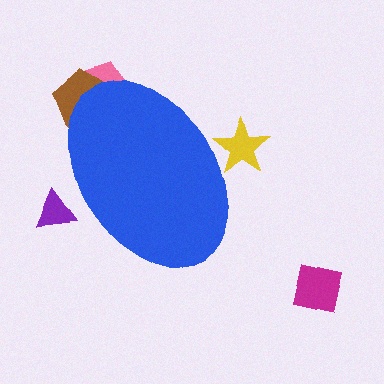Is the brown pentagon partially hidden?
Yes, the brown pentagon is partially hidden behind the blue ellipse.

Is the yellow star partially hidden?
Yes, the yellow star is partially hidden behind the blue ellipse.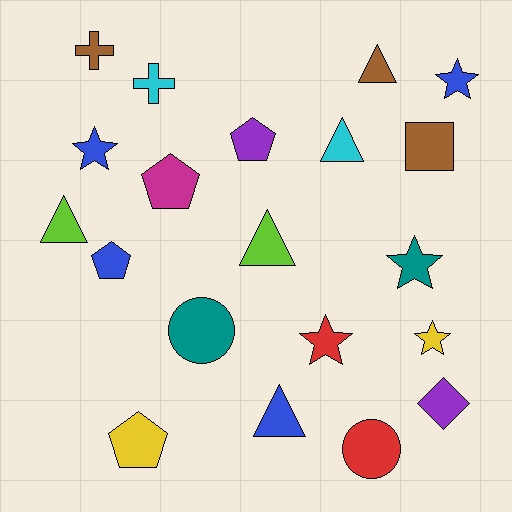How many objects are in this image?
There are 20 objects.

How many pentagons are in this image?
There are 4 pentagons.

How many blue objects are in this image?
There are 4 blue objects.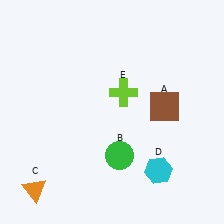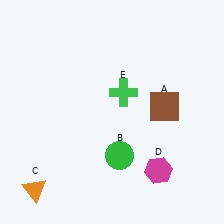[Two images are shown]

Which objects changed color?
D changed from cyan to magenta. E changed from lime to green.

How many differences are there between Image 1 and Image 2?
There are 2 differences between the two images.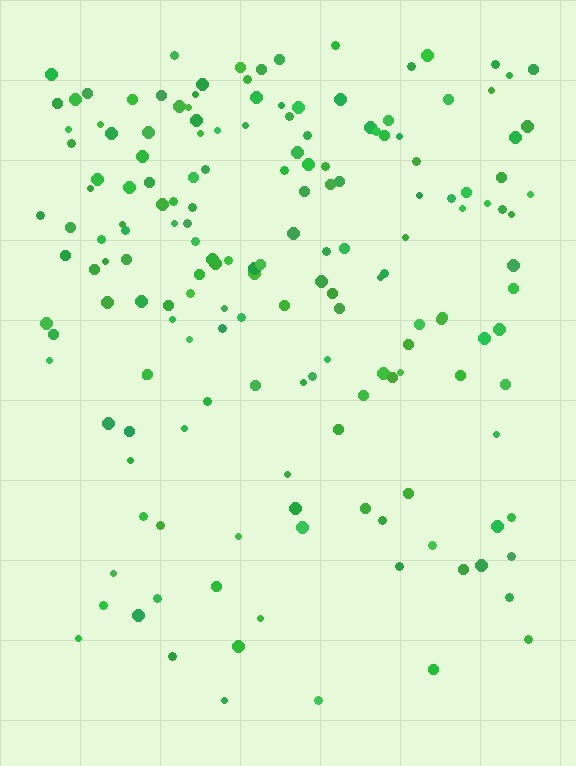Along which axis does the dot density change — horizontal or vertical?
Vertical.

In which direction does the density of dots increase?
From bottom to top, with the top side densest.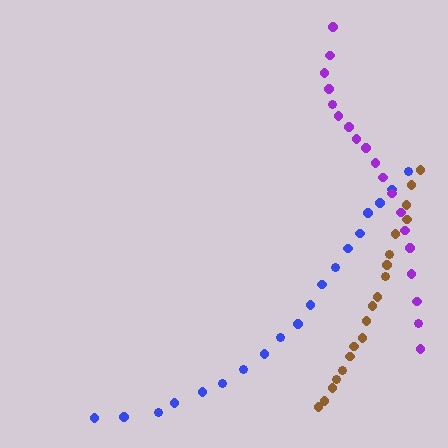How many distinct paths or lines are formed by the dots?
There are 3 distinct paths.